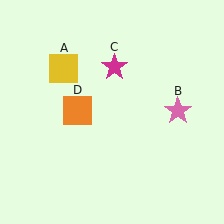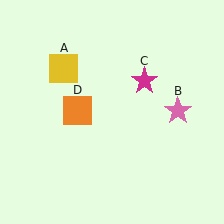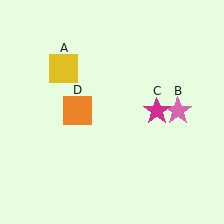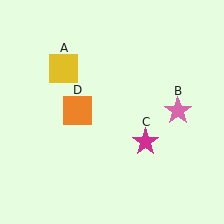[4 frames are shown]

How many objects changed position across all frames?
1 object changed position: magenta star (object C).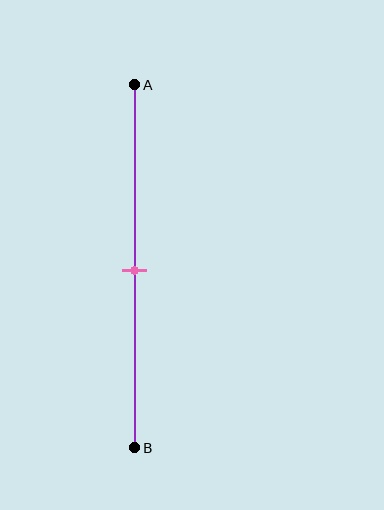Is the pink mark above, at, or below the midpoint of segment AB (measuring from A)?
The pink mark is approximately at the midpoint of segment AB.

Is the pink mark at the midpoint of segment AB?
Yes, the mark is approximately at the midpoint.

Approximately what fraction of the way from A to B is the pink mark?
The pink mark is approximately 50% of the way from A to B.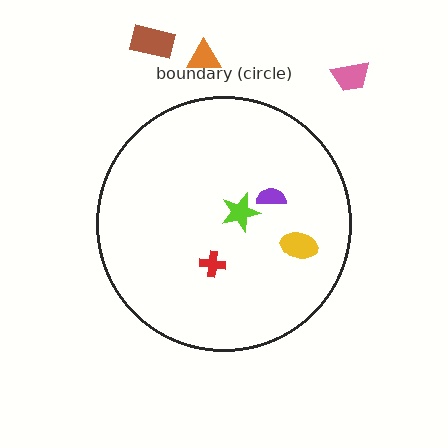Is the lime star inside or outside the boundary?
Inside.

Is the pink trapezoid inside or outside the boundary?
Outside.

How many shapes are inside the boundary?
4 inside, 3 outside.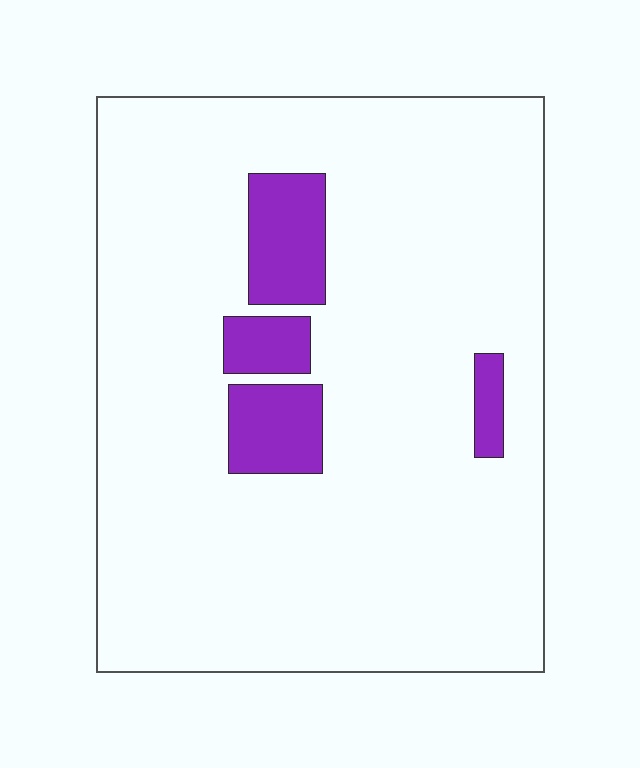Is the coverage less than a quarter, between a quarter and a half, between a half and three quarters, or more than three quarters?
Less than a quarter.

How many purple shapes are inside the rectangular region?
4.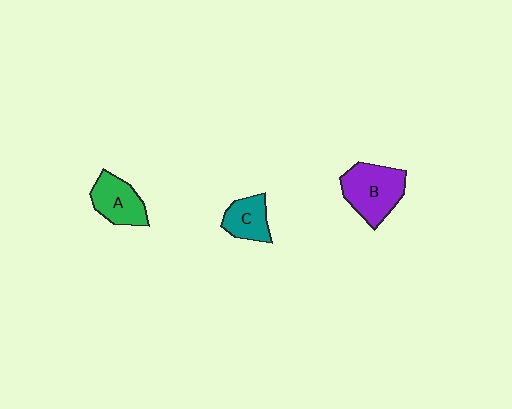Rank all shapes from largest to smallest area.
From largest to smallest: B (purple), A (green), C (teal).